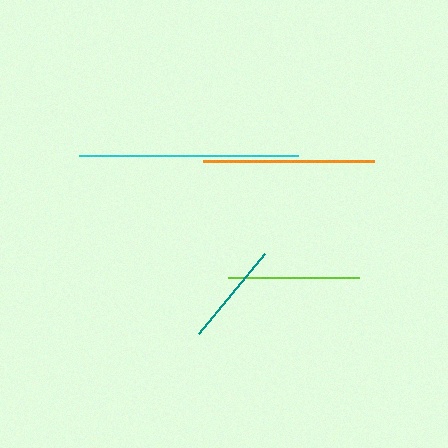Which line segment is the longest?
The cyan line is the longest at approximately 219 pixels.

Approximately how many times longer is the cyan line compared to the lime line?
The cyan line is approximately 1.7 times the length of the lime line.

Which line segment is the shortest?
The teal line is the shortest at approximately 104 pixels.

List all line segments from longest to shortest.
From longest to shortest: cyan, orange, lime, teal.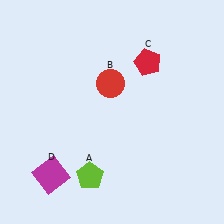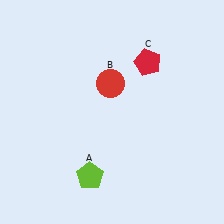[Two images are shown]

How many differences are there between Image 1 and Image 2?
There is 1 difference between the two images.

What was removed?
The magenta square (D) was removed in Image 2.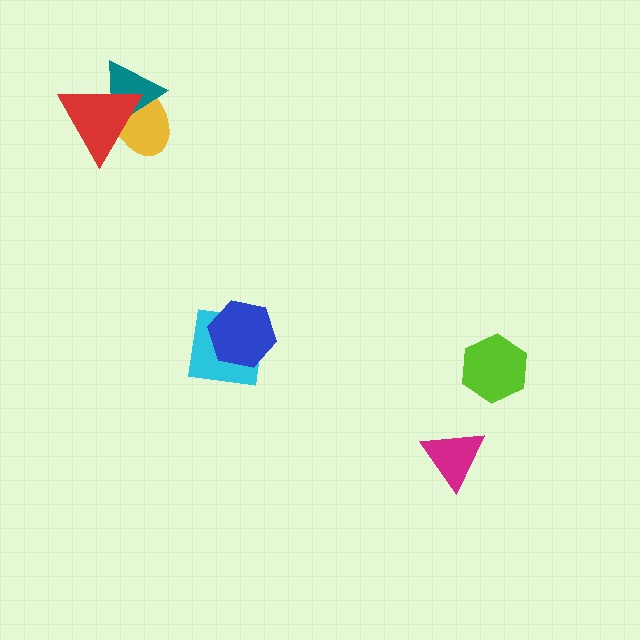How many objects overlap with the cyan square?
1 object overlaps with the cyan square.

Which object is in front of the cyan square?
The blue hexagon is in front of the cyan square.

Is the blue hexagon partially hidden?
No, no other shape covers it.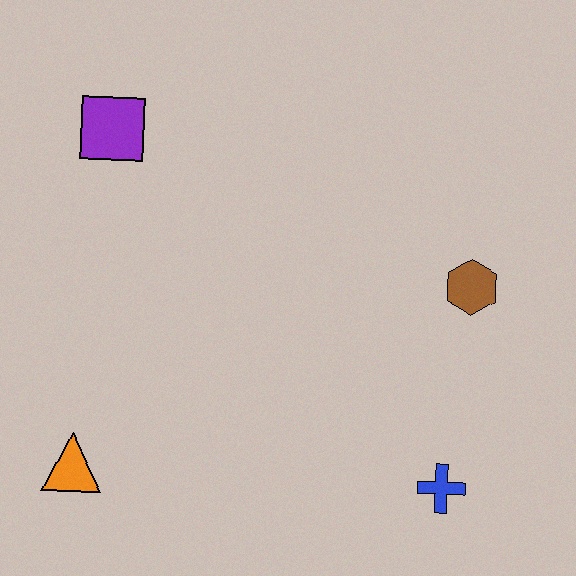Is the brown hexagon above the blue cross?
Yes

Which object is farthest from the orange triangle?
The brown hexagon is farthest from the orange triangle.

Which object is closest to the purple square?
The orange triangle is closest to the purple square.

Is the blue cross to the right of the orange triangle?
Yes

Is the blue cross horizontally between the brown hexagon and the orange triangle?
Yes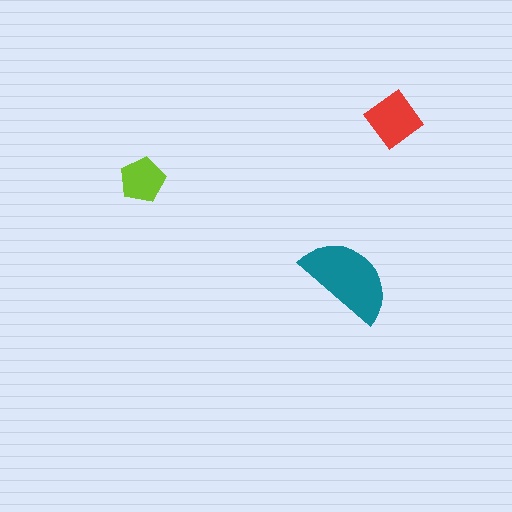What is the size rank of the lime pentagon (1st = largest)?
3rd.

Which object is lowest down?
The teal semicircle is bottommost.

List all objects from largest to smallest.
The teal semicircle, the red diamond, the lime pentagon.